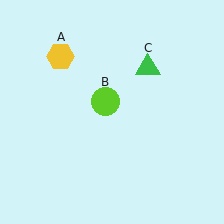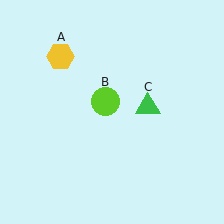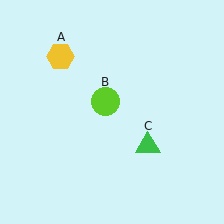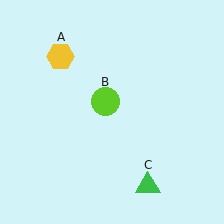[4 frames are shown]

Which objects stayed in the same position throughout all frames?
Yellow hexagon (object A) and lime circle (object B) remained stationary.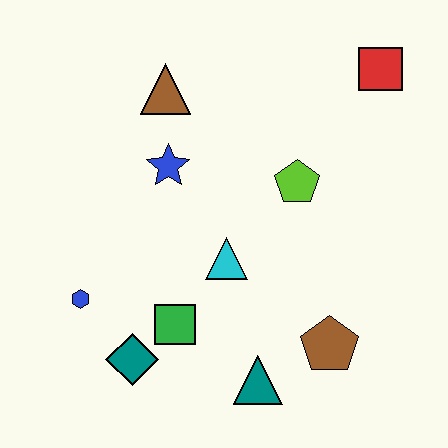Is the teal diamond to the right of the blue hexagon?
Yes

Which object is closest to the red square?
The lime pentagon is closest to the red square.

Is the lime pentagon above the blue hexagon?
Yes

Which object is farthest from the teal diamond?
The red square is farthest from the teal diamond.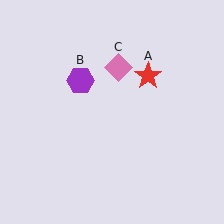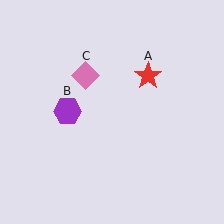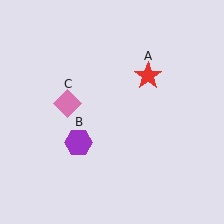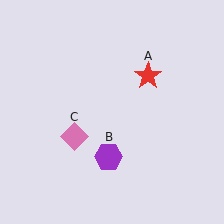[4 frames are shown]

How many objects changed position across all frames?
2 objects changed position: purple hexagon (object B), pink diamond (object C).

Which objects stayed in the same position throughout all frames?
Red star (object A) remained stationary.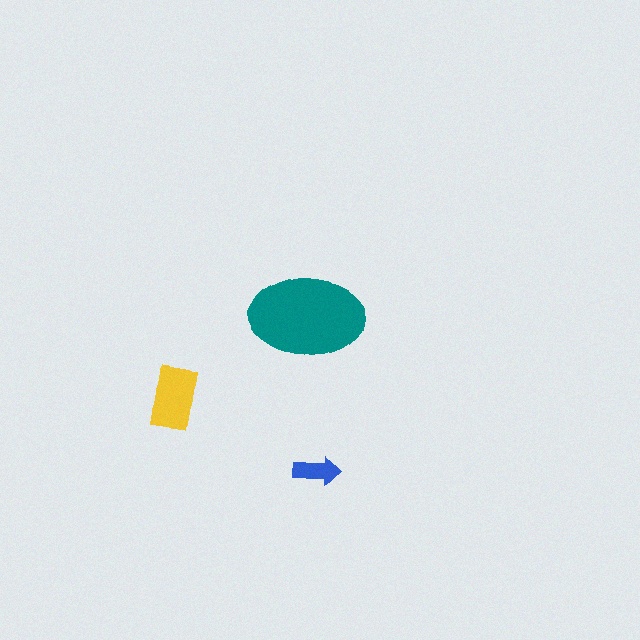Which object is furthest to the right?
The blue arrow is rightmost.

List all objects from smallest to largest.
The blue arrow, the yellow rectangle, the teal ellipse.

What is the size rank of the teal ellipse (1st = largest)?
1st.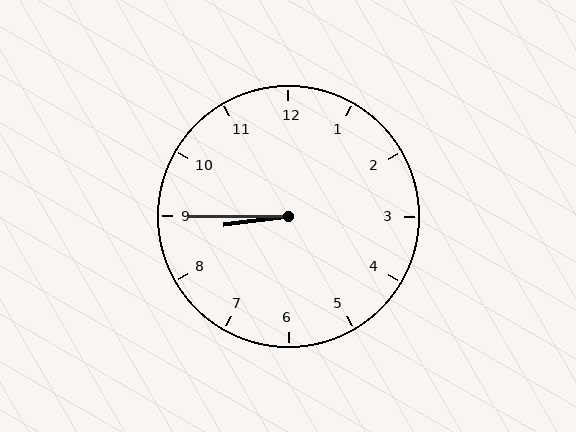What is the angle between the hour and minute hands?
Approximately 8 degrees.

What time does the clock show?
8:45.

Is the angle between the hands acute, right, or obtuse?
It is acute.